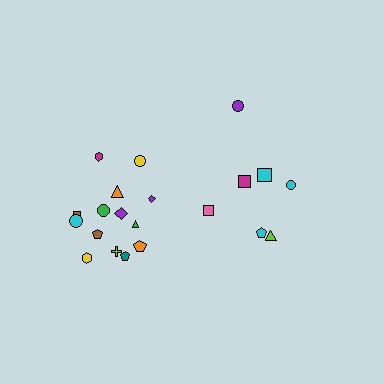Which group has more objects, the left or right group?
The left group.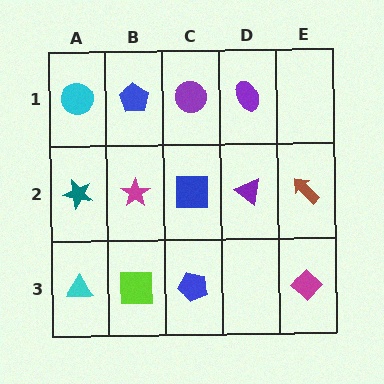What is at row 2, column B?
A magenta star.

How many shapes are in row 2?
5 shapes.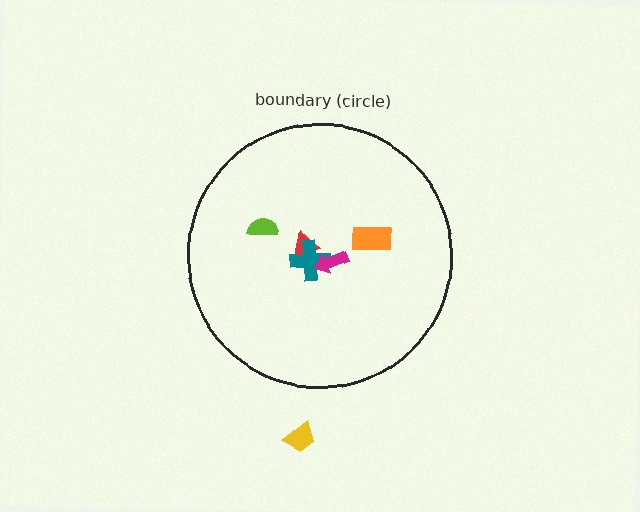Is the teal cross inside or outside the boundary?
Inside.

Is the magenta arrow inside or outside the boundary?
Inside.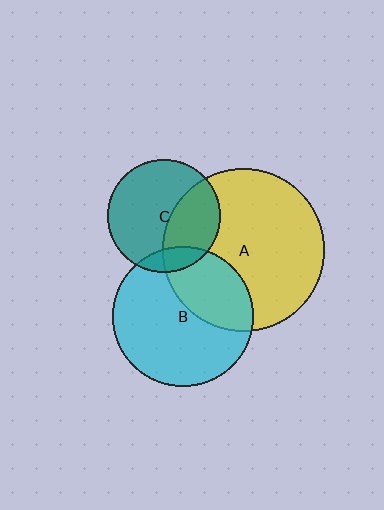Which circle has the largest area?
Circle A (yellow).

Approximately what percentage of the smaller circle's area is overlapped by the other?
Approximately 35%.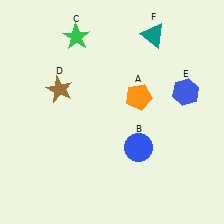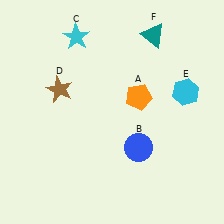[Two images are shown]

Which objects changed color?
C changed from green to cyan. E changed from blue to cyan.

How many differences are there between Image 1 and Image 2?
There are 2 differences between the two images.